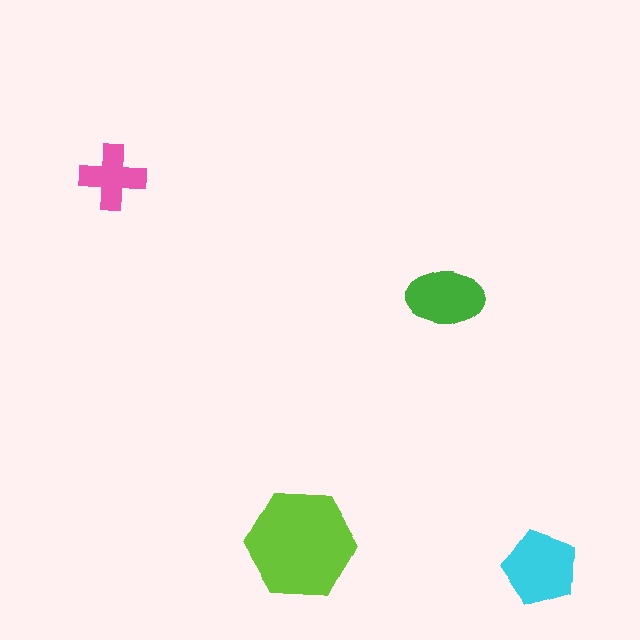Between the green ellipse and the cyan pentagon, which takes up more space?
The cyan pentagon.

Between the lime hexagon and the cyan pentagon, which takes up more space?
The lime hexagon.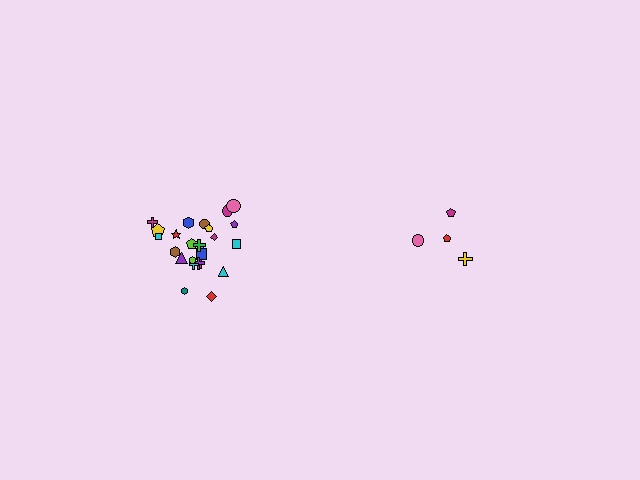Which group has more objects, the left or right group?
The left group.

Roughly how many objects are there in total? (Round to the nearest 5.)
Roughly 30 objects in total.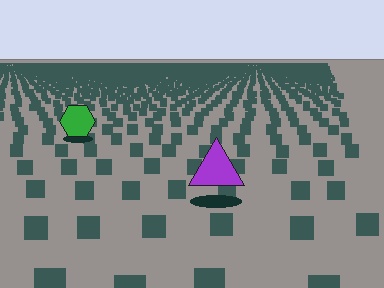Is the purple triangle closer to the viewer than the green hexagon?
Yes. The purple triangle is closer — you can tell from the texture gradient: the ground texture is coarser near it.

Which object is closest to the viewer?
The purple triangle is closest. The texture marks near it are larger and more spread out.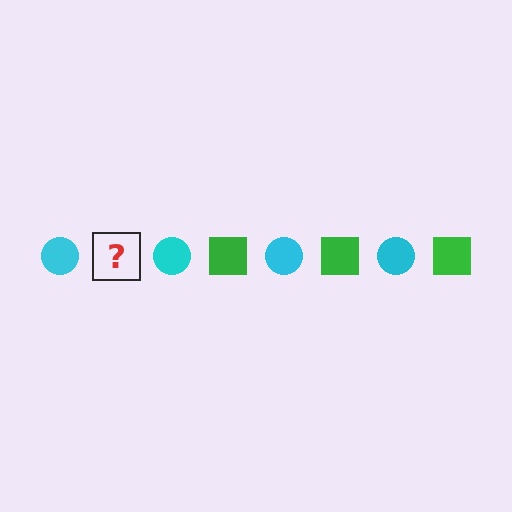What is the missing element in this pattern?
The missing element is a green square.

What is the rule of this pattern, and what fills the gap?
The rule is that the pattern alternates between cyan circle and green square. The gap should be filled with a green square.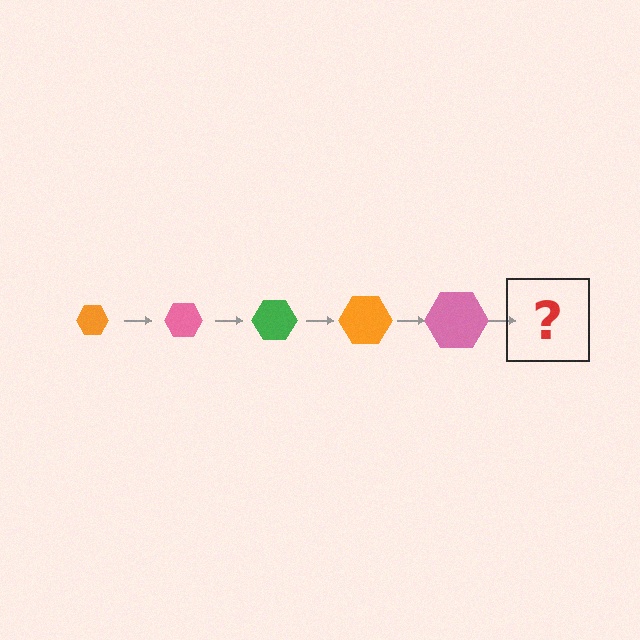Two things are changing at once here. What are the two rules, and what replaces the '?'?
The two rules are that the hexagon grows larger each step and the color cycles through orange, pink, and green. The '?' should be a green hexagon, larger than the previous one.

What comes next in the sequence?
The next element should be a green hexagon, larger than the previous one.